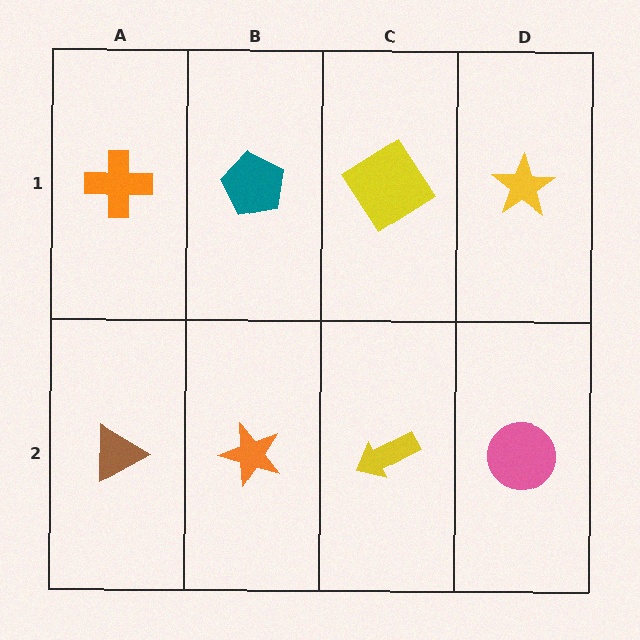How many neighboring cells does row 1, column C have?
3.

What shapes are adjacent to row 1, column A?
A brown triangle (row 2, column A), a teal pentagon (row 1, column B).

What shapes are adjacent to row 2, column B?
A teal pentagon (row 1, column B), a brown triangle (row 2, column A), a yellow arrow (row 2, column C).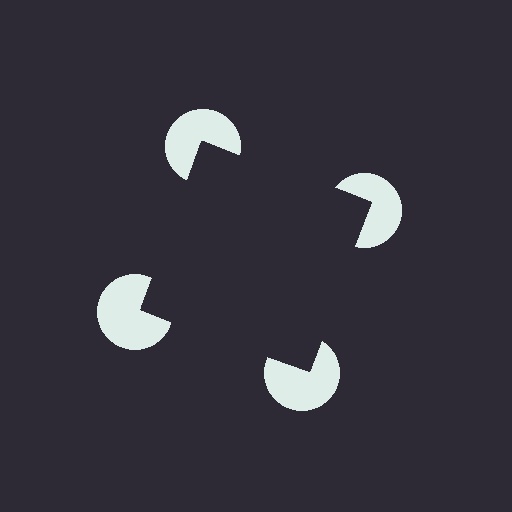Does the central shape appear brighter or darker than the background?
It typically appears slightly darker than the background, even though no actual brightness change is drawn.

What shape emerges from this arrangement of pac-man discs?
An illusory square — its edges are inferred from the aligned wedge cuts in the pac-man discs, not physically drawn.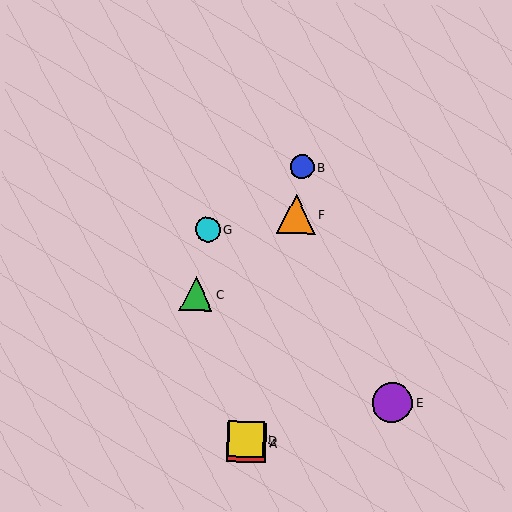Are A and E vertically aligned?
No, A is at x≈246 and E is at x≈392.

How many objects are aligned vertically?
2 objects (A, D) are aligned vertically.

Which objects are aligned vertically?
Objects A, D are aligned vertically.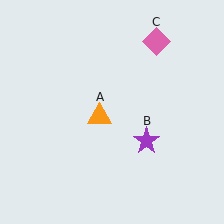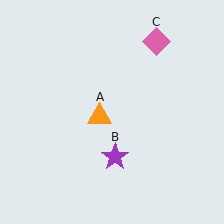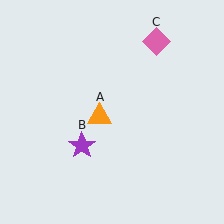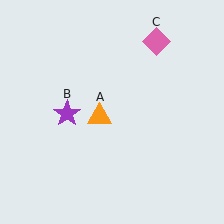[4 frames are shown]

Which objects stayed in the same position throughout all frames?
Orange triangle (object A) and pink diamond (object C) remained stationary.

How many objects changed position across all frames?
1 object changed position: purple star (object B).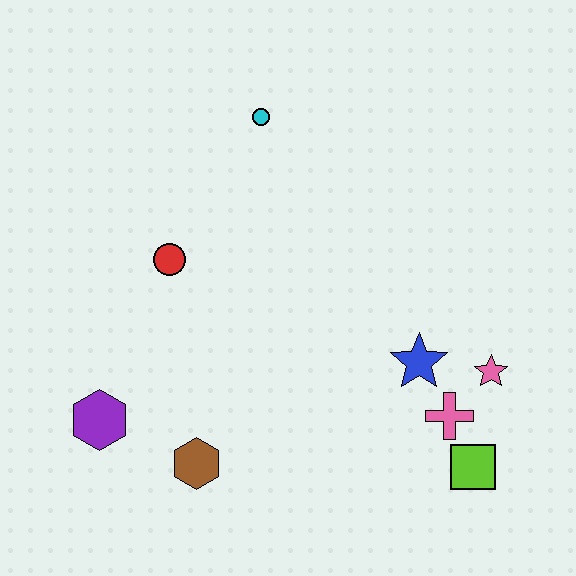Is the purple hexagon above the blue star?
No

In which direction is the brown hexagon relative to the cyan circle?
The brown hexagon is below the cyan circle.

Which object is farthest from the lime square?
The cyan circle is farthest from the lime square.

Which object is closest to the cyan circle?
The red circle is closest to the cyan circle.